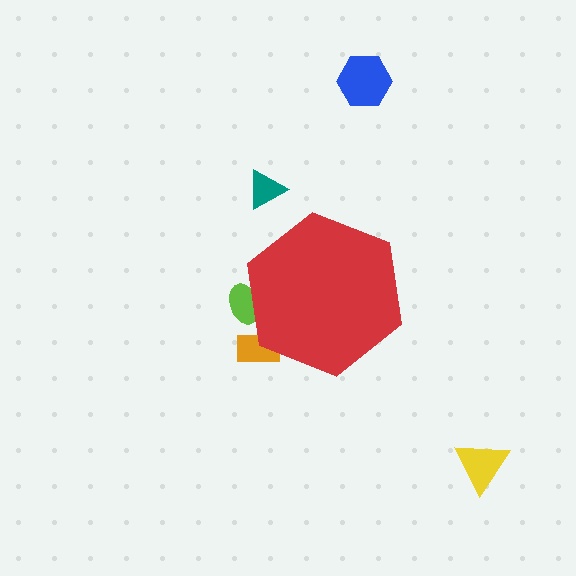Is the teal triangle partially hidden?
No, the teal triangle is fully visible.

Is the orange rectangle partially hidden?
Yes, the orange rectangle is partially hidden behind the red hexagon.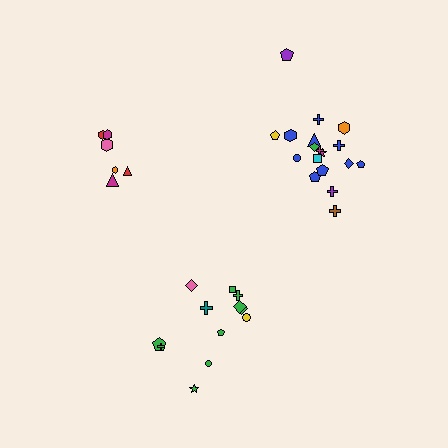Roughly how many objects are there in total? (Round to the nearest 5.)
Roughly 35 objects in total.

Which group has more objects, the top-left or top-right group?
The top-right group.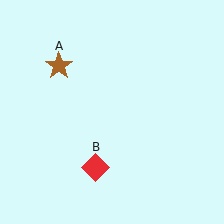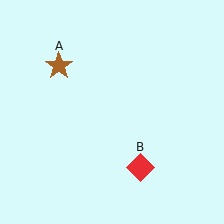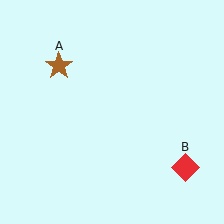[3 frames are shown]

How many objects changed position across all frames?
1 object changed position: red diamond (object B).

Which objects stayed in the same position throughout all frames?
Brown star (object A) remained stationary.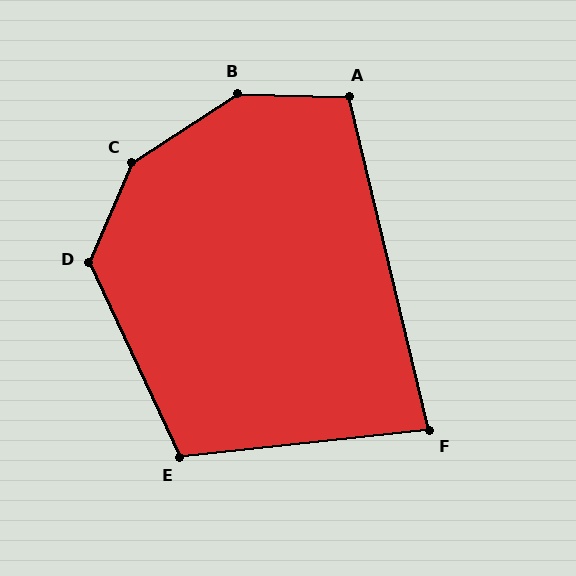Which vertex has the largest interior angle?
C, at approximately 146 degrees.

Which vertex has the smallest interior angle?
F, at approximately 83 degrees.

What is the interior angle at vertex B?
Approximately 145 degrees (obtuse).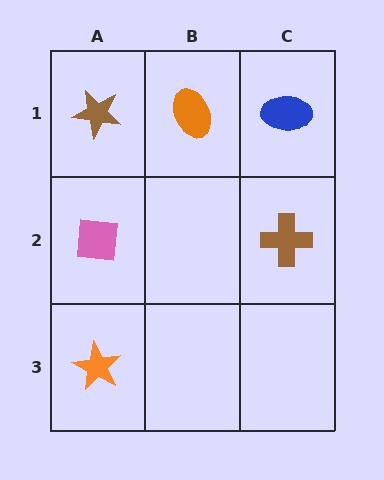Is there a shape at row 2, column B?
No, that cell is empty.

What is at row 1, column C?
A blue ellipse.